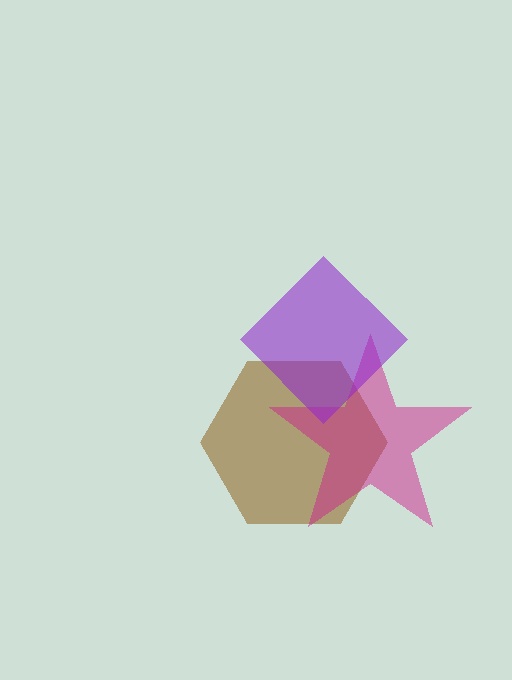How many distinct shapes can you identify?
There are 3 distinct shapes: a brown hexagon, a magenta star, a purple diamond.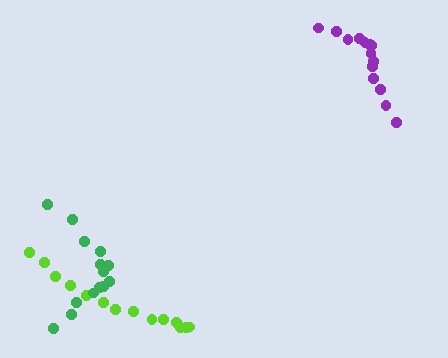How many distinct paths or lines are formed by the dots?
There are 3 distinct paths.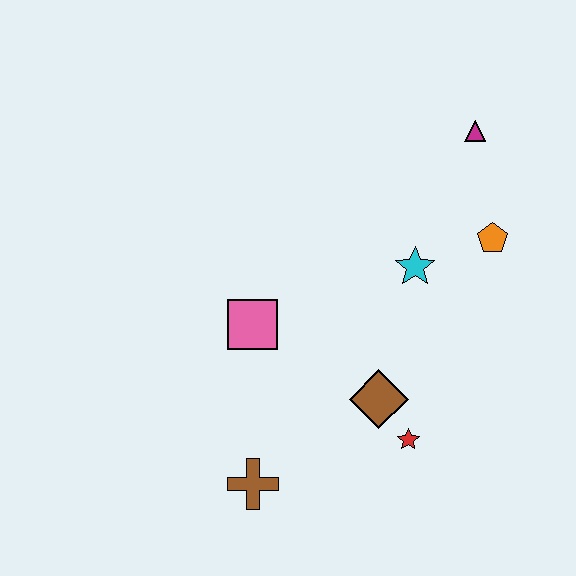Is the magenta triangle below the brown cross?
No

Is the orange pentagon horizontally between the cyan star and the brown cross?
No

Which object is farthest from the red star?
The magenta triangle is farthest from the red star.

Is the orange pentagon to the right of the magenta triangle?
Yes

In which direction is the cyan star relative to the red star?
The cyan star is above the red star.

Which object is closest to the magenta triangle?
The orange pentagon is closest to the magenta triangle.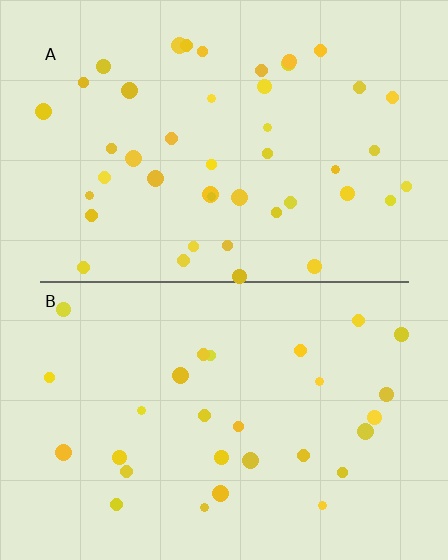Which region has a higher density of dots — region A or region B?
A (the top).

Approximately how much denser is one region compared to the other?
Approximately 1.6× — region A over region B.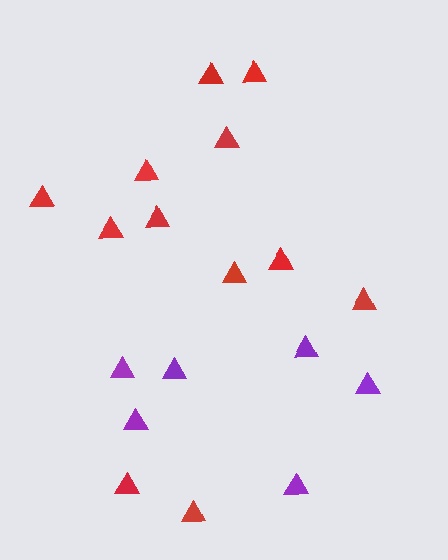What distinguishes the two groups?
There are 2 groups: one group of purple triangles (6) and one group of red triangles (12).